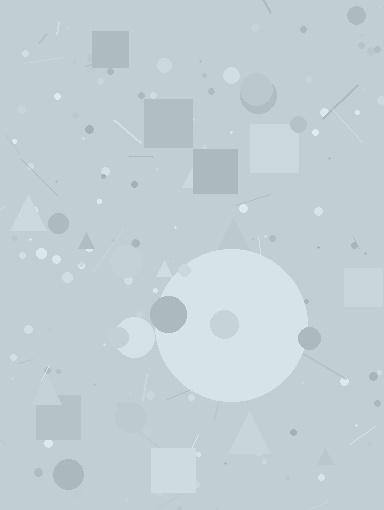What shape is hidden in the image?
A circle is hidden in the image.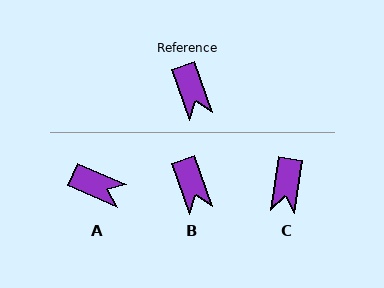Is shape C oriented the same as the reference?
No, it is off by about 28 degrees.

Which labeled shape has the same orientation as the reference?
B.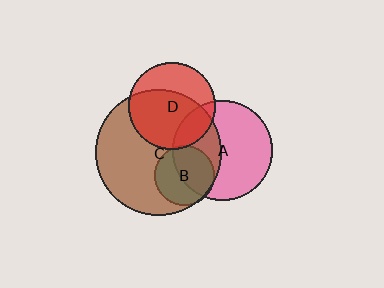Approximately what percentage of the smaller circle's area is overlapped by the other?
Approximately 40%.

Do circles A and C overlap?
Yes.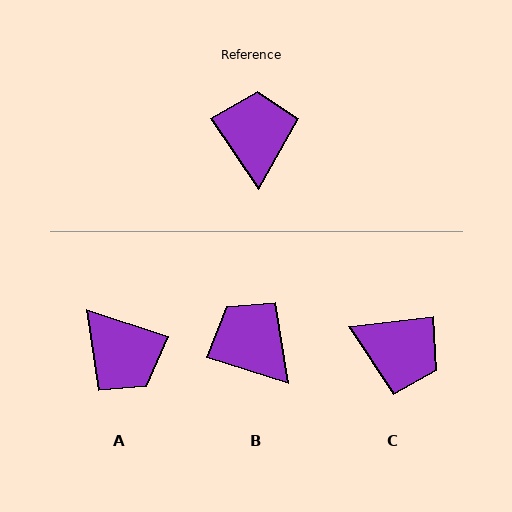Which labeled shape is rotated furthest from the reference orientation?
A, about 143 degrees away.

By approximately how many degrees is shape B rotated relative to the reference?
Approximately 39 degrees counter-clockwise.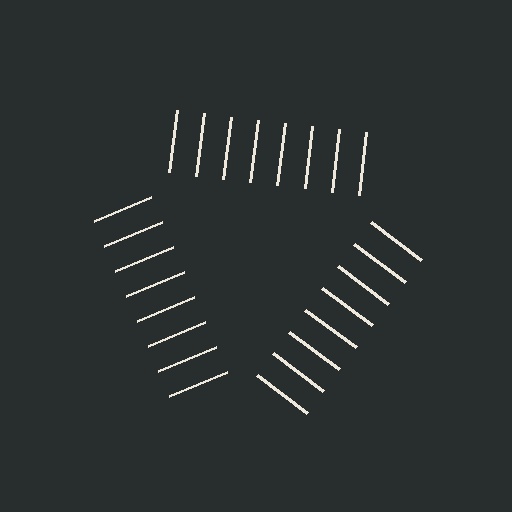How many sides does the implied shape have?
3 sides — the line-ends trace a triangle.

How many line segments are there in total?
24 — 8 along each of the 3 edges.